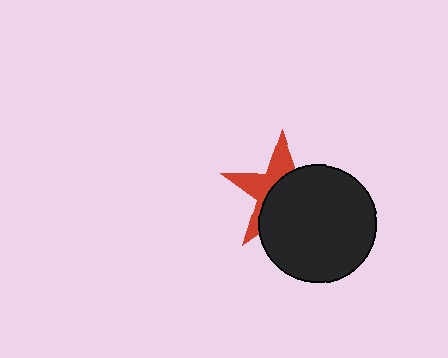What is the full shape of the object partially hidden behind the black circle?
The partially hidden object is a red star.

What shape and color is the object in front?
The object in front is a black circle.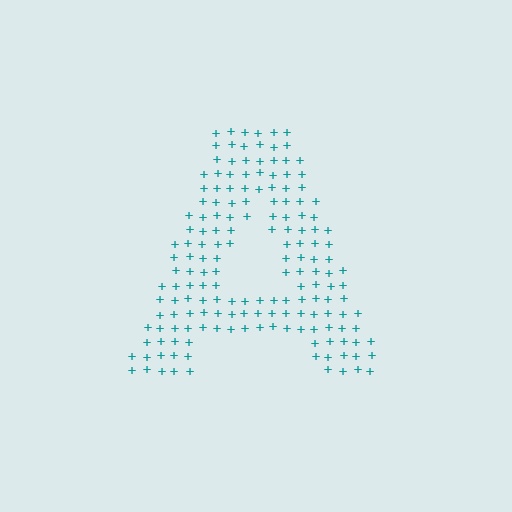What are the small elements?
The small elements are plus signs.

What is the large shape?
The large shape is the letter A.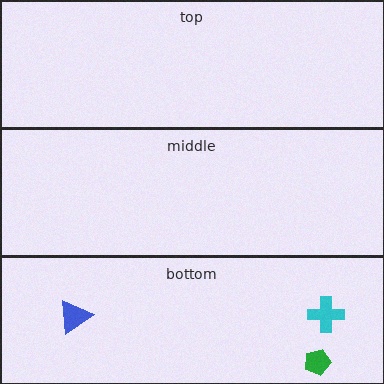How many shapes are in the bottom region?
3.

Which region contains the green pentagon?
The bottom region.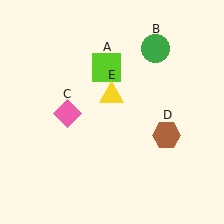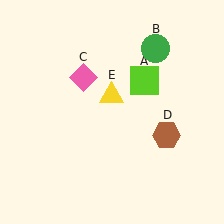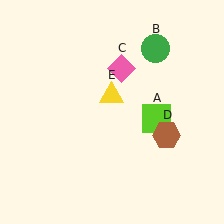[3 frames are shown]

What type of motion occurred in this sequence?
The lime square (object A), pink diamond (object C) rotated clockwise around the center of the scene.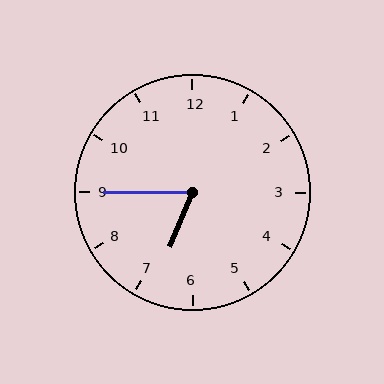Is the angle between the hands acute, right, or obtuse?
It is acute.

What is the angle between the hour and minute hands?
Approximately 68 degrees.